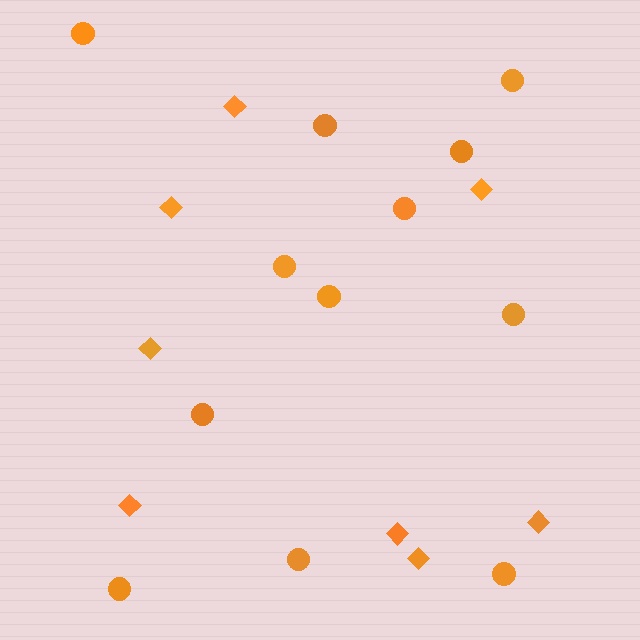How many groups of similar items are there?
There are 2 groups: one group of diamonds (8) and one group of circles (12).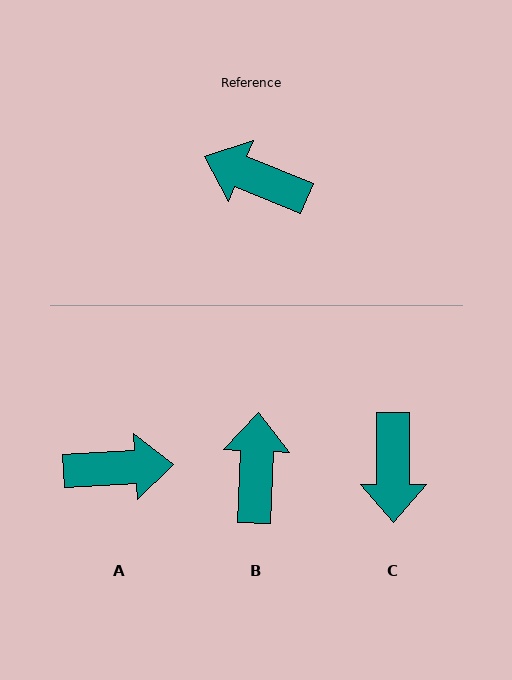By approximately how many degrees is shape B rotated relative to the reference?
Approximately 70 degrees clockwise.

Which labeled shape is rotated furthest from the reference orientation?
A, about 154 degrees away.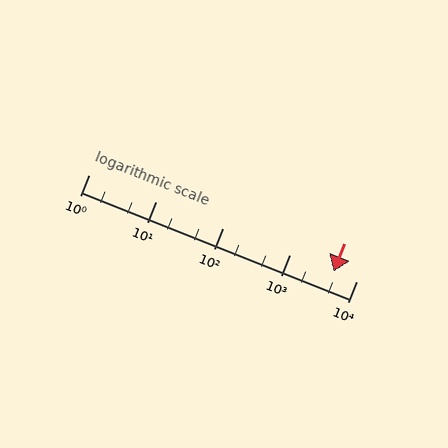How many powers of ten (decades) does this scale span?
The scale spans 4 decades, from 1 to 10000.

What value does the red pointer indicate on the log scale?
The pointer indicates approximately 4500.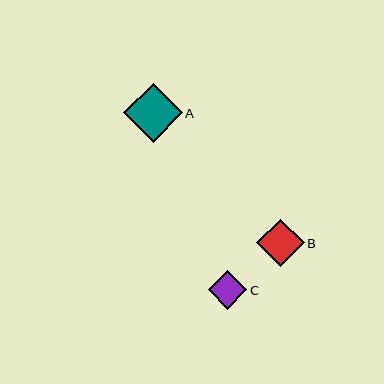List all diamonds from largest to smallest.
From largest to smallest: A, B, C.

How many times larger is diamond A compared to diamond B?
Diamond A is approximately 1.2 times the size of diamond B.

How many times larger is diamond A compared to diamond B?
Diamond A is approximately 1.2 times the size of diamond B.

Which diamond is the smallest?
Diamond C is the smallest with a size of approximately 39 pixels.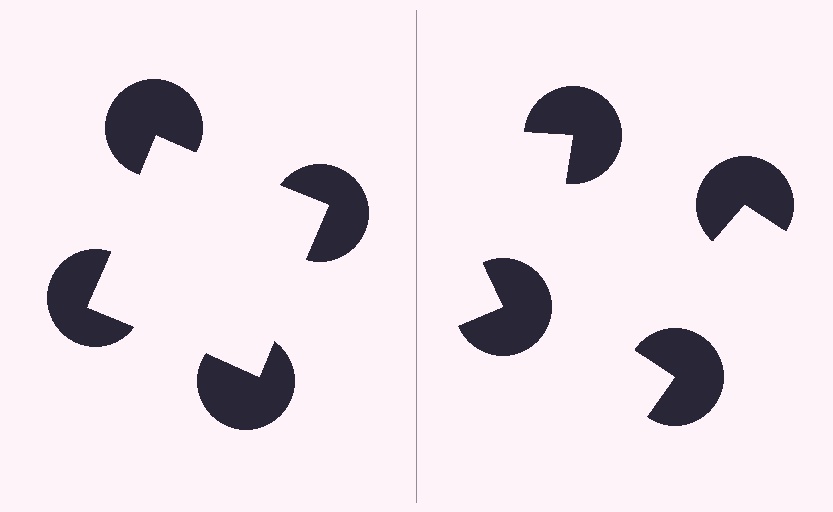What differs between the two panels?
The pac-man discs are positioned identically on both sides; only the wedge orientations differ. On the left they align to a square; on the right they are misaligned.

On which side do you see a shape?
An illusory square appears on the left side. On the right side the wedge cuts are rotated, so no coherent shape forms.